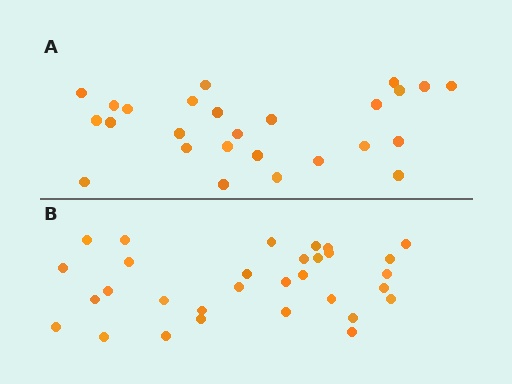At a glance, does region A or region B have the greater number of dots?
Region B (the bottom region) has more dots.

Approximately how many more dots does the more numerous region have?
Region B has about 5 more dots than region A.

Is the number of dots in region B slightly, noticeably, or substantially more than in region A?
Region B has only slightly more — the two regions are fairly close. The ratio is roughly 1.2 to 1.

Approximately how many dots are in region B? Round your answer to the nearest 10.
About 30 dots. (The exact count is 31, which rounds to 30.)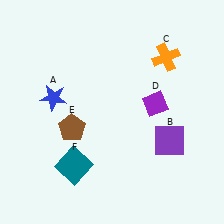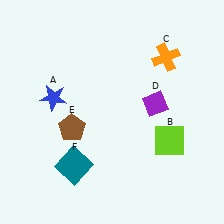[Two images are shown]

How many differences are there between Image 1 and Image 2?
There is 1 difference between the two images.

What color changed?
The square (B) changed from purple in Image 1 to lime in Image 2.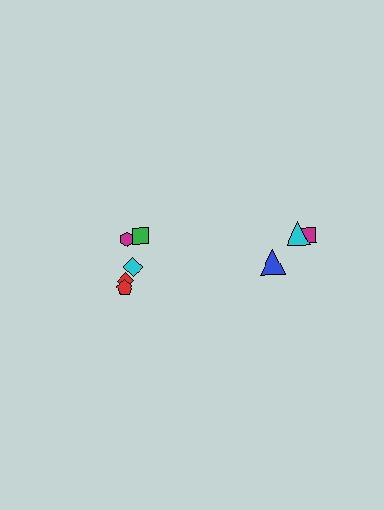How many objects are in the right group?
There are 3 objects.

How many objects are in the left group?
There are 5 objects.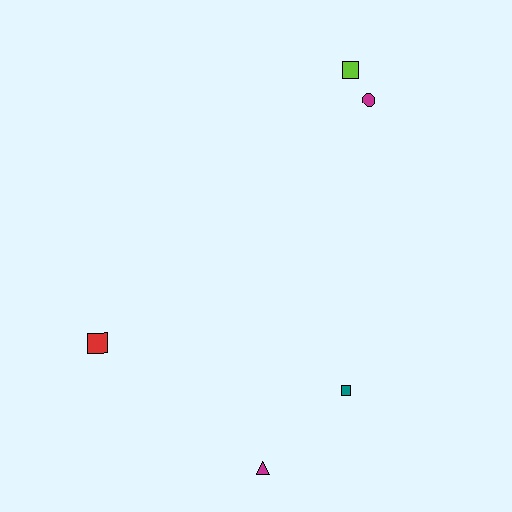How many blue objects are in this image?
There are no blue objects.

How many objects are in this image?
There are 5 objects.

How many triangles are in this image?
There is 1 triangle.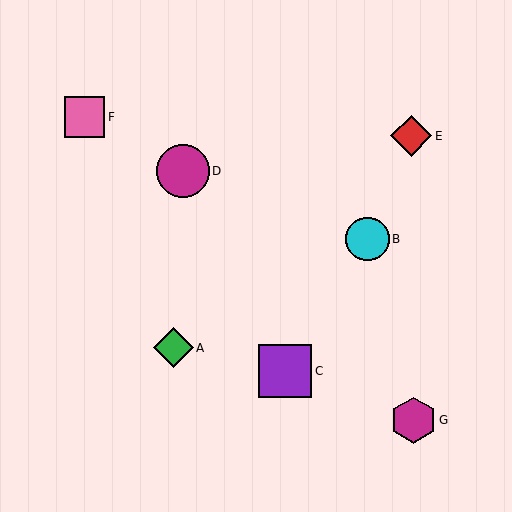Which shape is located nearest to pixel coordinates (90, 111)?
The pink square (labeled F) at (84, 117) is nearest to that location.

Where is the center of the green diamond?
The center of the green diamond is at (173, 348).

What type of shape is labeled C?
Shape C is a purple square.